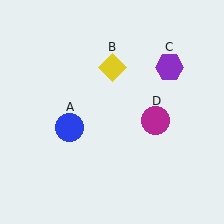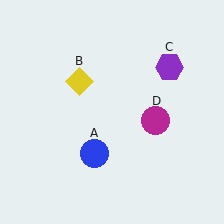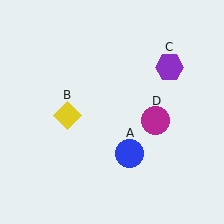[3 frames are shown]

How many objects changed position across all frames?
2 objects changed position: blue circle (object A), yellow diamond (object B).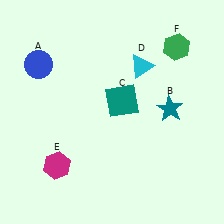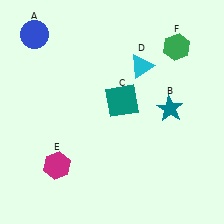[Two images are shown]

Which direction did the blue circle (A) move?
The blue circle (A) moved up.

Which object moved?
The blue circle (A) moved up.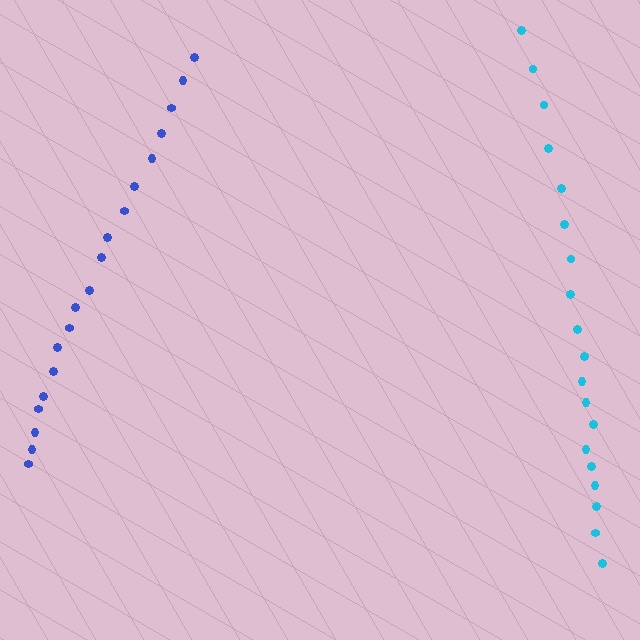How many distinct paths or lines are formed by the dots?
There are 2 distinct paths.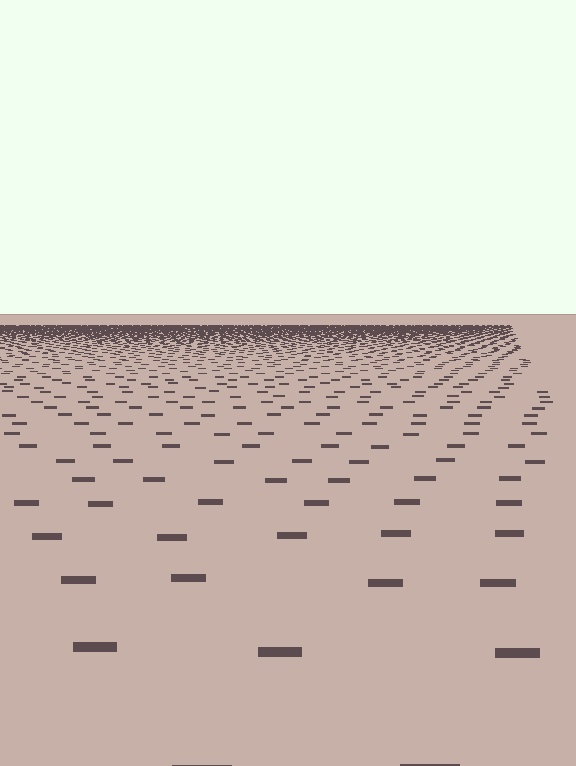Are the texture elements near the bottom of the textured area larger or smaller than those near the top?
Larger. Near the bottom, elements are closer to the viewer and appear at a bigger on-screen size.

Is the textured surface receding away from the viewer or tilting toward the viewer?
The surface is receding away from the viewer. Texture elements get smaller and denser toward the top.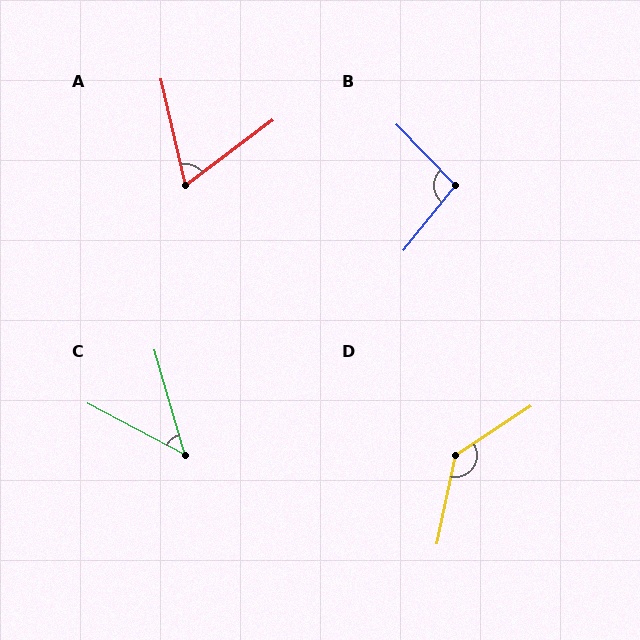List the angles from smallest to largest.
C (46°), A (67°), B (97°), D (135°).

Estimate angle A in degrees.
Approximately 67 degrees.